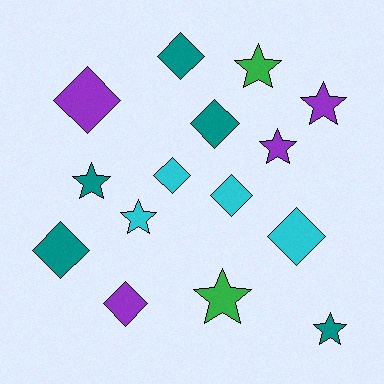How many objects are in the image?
There are 15 objects.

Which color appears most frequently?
Teal, with 5 objects.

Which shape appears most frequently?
Diamond, with 8 objects.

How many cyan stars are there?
There is 1 cyan star.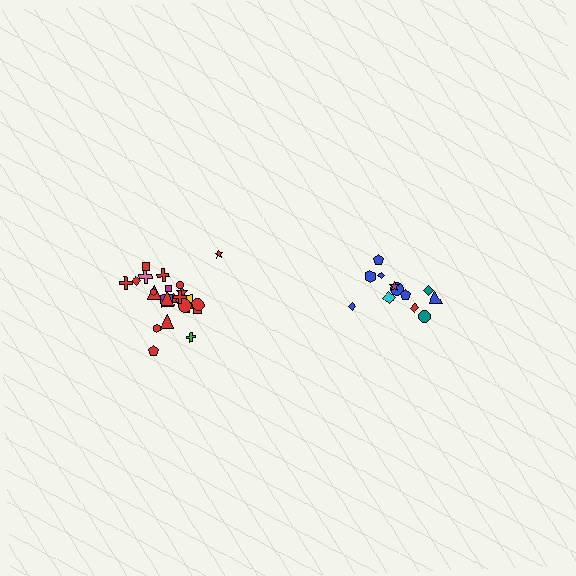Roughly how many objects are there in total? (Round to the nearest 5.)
Roughly 35 objects in total.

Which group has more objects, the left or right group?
The left group.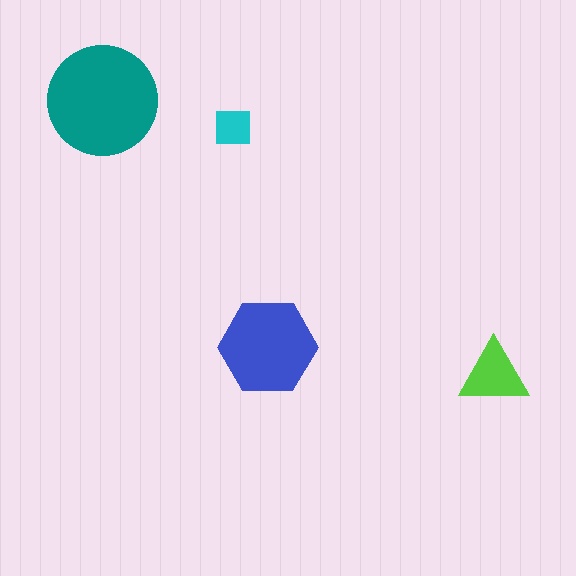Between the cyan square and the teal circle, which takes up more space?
The teal circle.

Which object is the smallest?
The cyan square.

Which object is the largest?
The teal circle.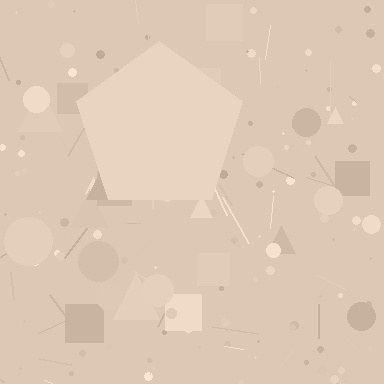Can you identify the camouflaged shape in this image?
The camouflaged shape is a pentagon.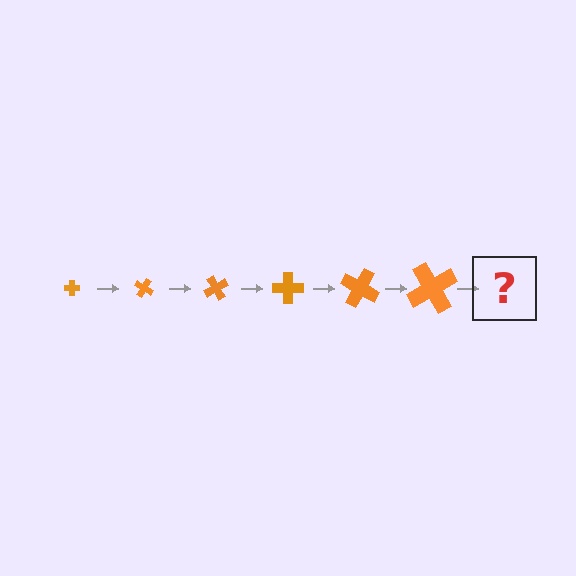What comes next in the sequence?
The next element should be a cross, larger than the previous one and rotated 180 degrees from the start.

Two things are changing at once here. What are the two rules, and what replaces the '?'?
The two rules are that the cross grows larger each step and it rotates 30 degrees each step. The '?' should be a cross, larger than the previous one and rotated 180 degrees from the start.